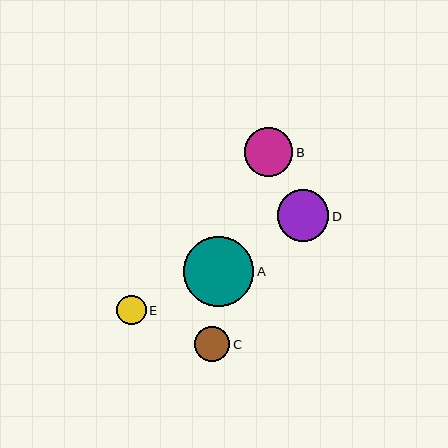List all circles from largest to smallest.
From largest to smallest: A, D, B, C, E.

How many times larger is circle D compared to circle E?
Circle D is approximately 1.8 times the size of circle E.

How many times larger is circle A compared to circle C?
Circle A is approximately 2.0 times the size of circle C.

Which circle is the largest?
Circle A is the largest with a size of approximately 71 pixels.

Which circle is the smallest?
Circle E is the smallest with a size of approximately 29 pixels.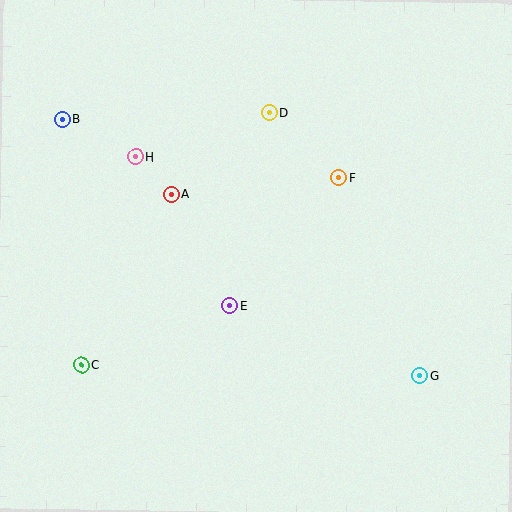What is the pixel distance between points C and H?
The distance between C and H is 215 pixels.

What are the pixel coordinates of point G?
Point G is at (420, 375).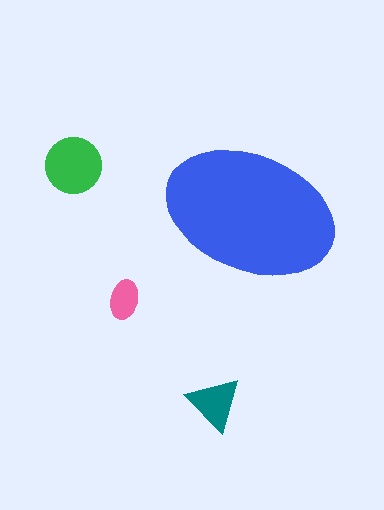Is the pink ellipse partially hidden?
No, the pink ellipse is fully visible.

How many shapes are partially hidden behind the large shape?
0 shapes are partially hidden.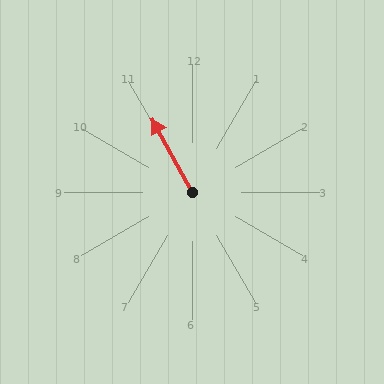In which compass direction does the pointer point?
Northwest.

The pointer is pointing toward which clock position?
Roughly 11 o'clock.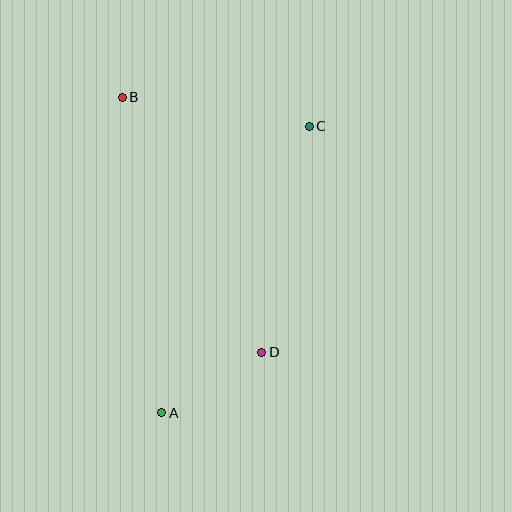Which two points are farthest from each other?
Points A and C are farthest from each other.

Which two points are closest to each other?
Points A and D are closest to each other.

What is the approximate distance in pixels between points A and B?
The distance between A and B is approximately 318 pixels.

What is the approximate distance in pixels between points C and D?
The distance between C and D is approximately 231 pixels.